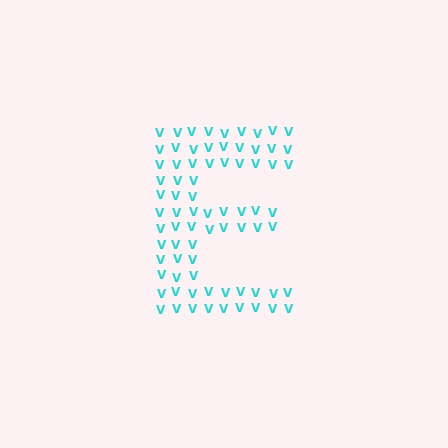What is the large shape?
The large shape is the letter E.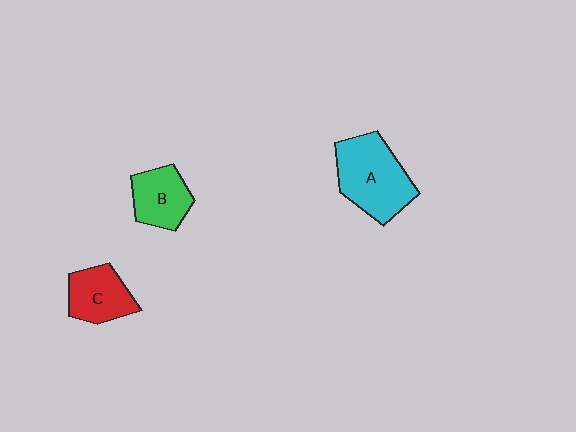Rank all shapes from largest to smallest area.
From largest to smallest: A (cyan), C (red), B (green).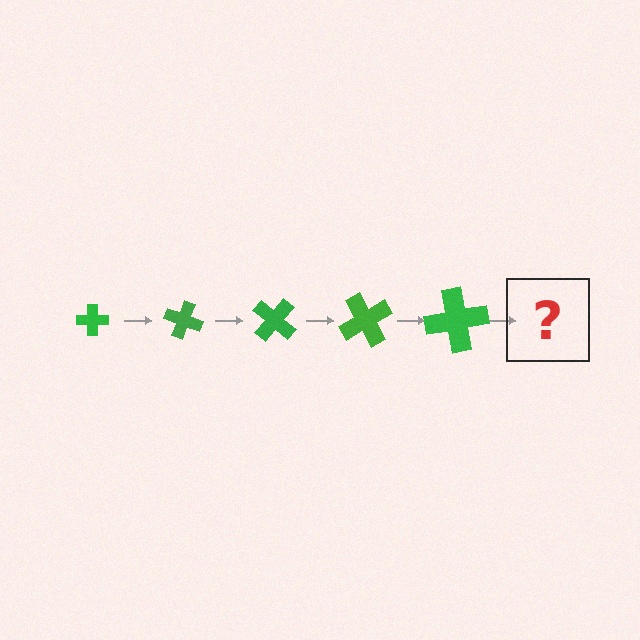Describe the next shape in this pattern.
It should be a cross, larger than the previous one and rotated 100 degrees from the start.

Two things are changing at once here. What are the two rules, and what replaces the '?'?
The two rules are that the cross grows larger each step and it rotates 20 degrees each step. The '?' should be a cross, larger than the previous one and rotated 100 degrees from the start.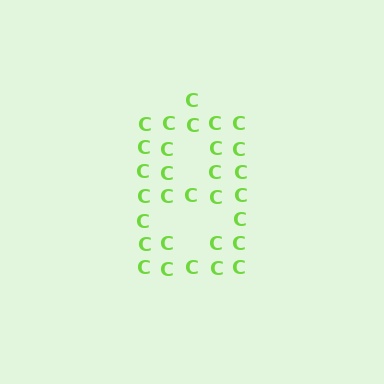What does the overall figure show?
The overall figure shows the digit 8.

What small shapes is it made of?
It is made of small letter C's.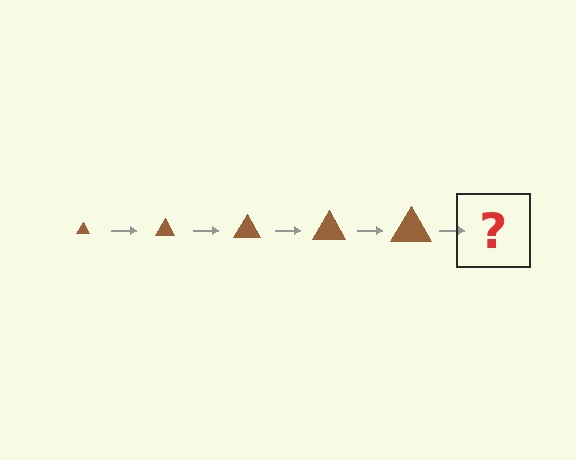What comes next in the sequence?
The next element should be a brown triangle, larger than the previous one.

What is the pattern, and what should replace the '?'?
The pattern is that the triangle gets progressively larger each step. The '?' should be a brown triangle, larger than the previous one.